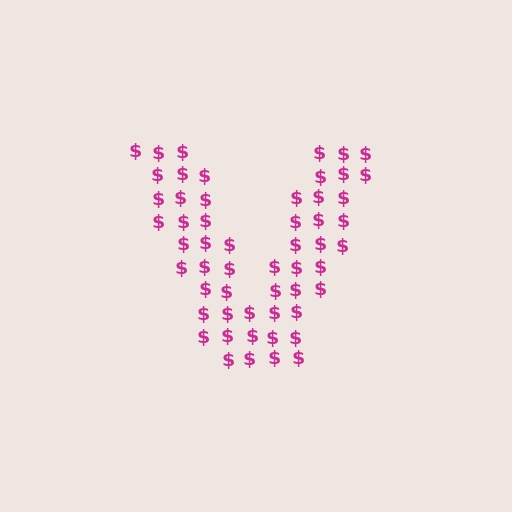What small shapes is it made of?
It is made of small dollar signs.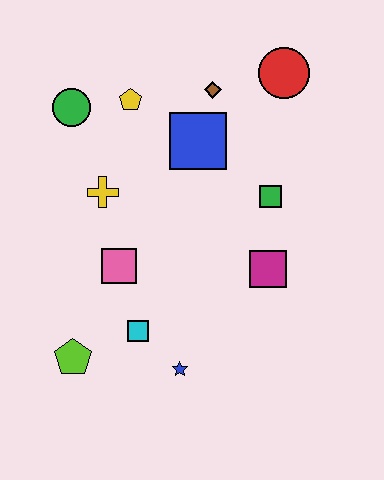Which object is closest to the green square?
The magenta square is closest to the green square.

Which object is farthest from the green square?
The lime pentagon is farthest from the green square.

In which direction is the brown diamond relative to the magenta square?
The brown diamond is above the magenta square.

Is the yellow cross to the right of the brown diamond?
No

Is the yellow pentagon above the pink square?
Yes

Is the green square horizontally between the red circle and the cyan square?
Yes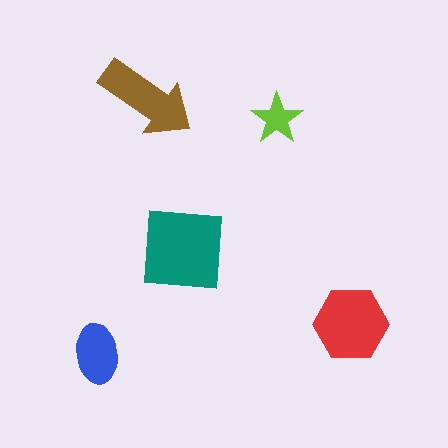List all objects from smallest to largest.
The lime star, the blue ellipse, the brown arrow, the red hexagon, the teal square.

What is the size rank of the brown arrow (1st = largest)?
3rd.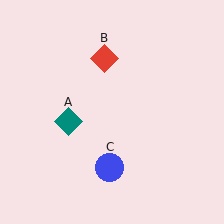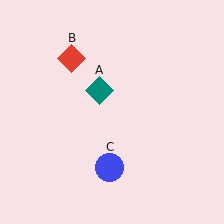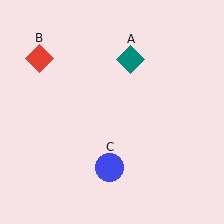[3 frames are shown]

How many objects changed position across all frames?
2 objects changed position: teal diamond (object A), red diamond (object B).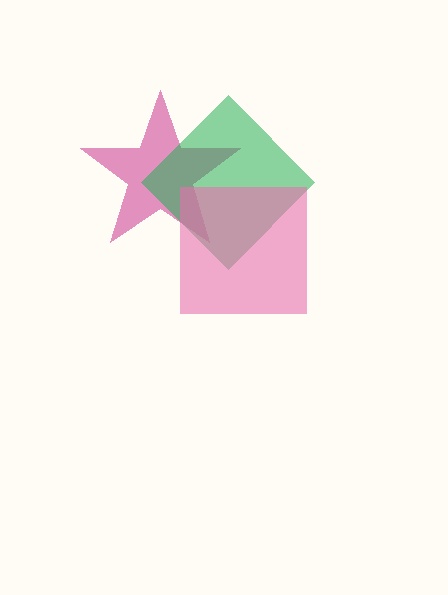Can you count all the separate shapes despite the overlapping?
Yes, there are 3 separate shapes.